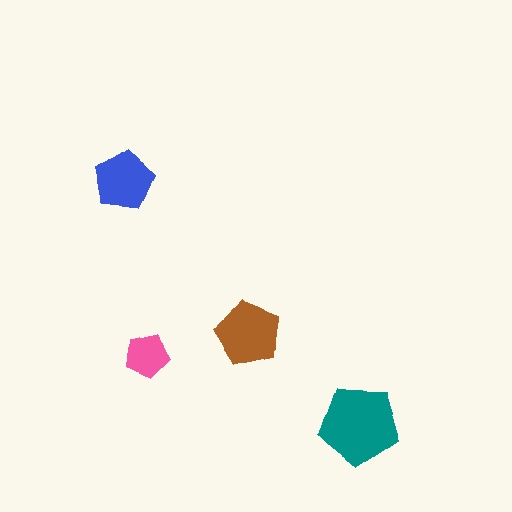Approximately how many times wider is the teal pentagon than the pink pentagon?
About 2 times wider.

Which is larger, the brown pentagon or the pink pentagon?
The brown one.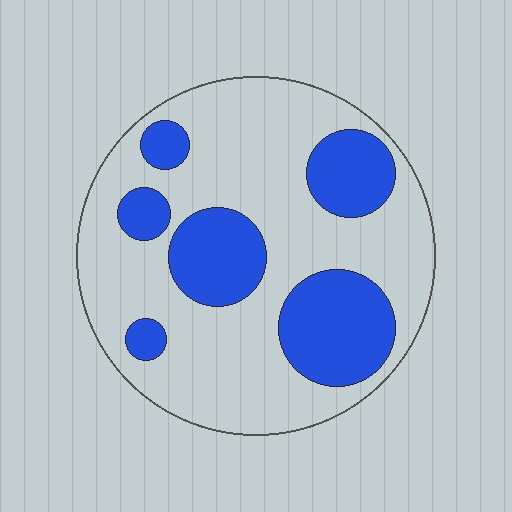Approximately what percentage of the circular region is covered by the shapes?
Approximately 30%.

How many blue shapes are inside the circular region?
6.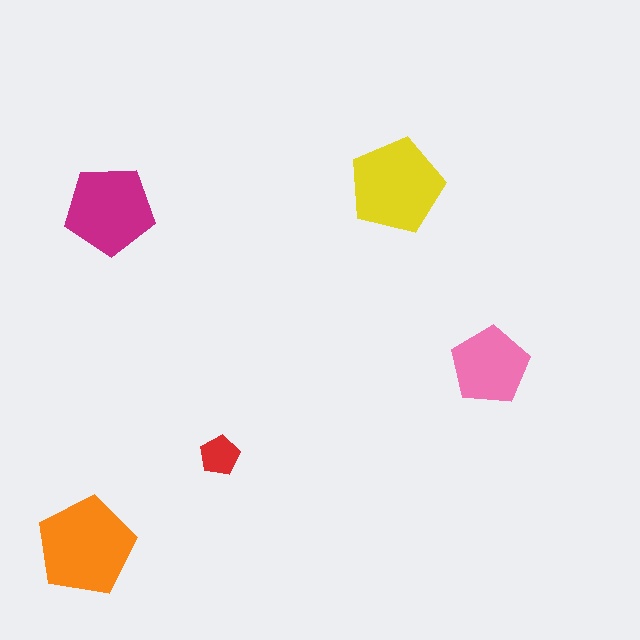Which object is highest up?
The yellow pentagon is topmost.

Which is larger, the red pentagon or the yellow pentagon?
The yellow one.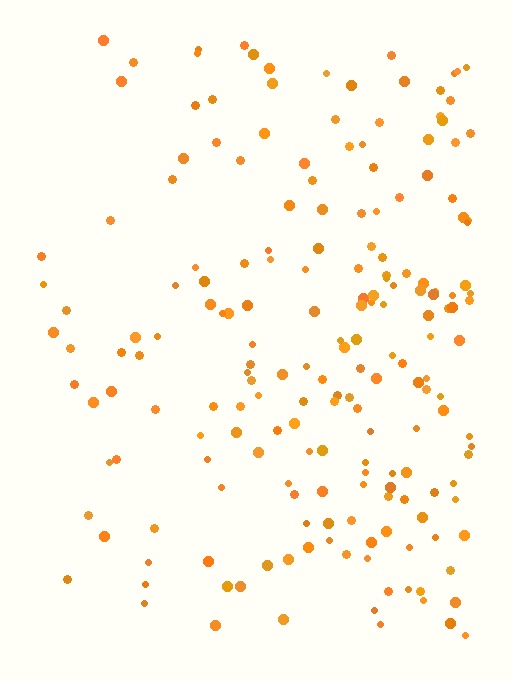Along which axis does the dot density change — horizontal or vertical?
Horizontal.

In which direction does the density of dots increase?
From left to right, with the right side densest.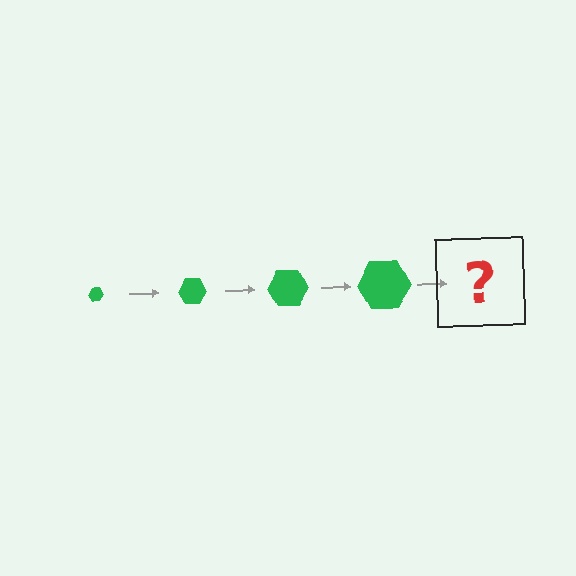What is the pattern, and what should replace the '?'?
The pattern is that the hexagon gets progressively larger each step. The '?' should be a green hexagon, larger than the previous one.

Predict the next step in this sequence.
The next step is a green hexagon, larger than the previous one.